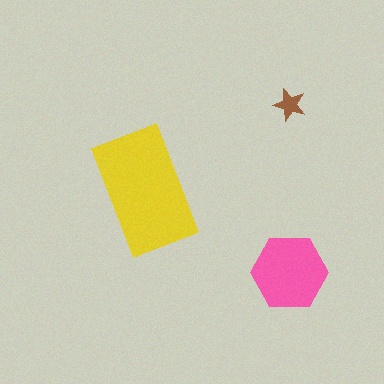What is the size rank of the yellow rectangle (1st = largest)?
1st.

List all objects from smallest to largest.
The brown star, the pink hexagon, the yellow rectangle.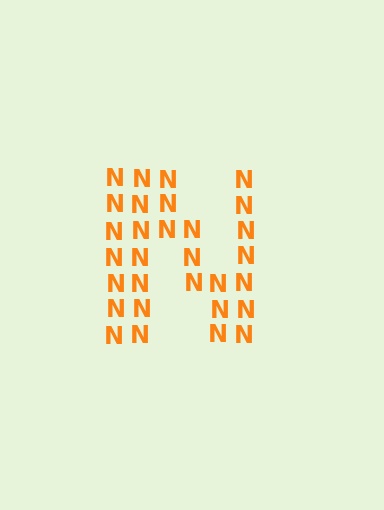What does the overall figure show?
The overall figure shows the letter N.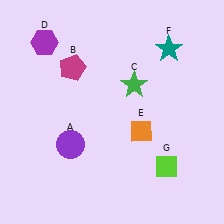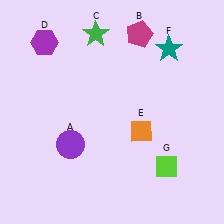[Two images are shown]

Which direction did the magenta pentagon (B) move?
The magenta pentagon (B) moved right.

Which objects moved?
The objects that moved are: the magenta pentagon (B), the green star (C).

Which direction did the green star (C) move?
The green star (C) moved up.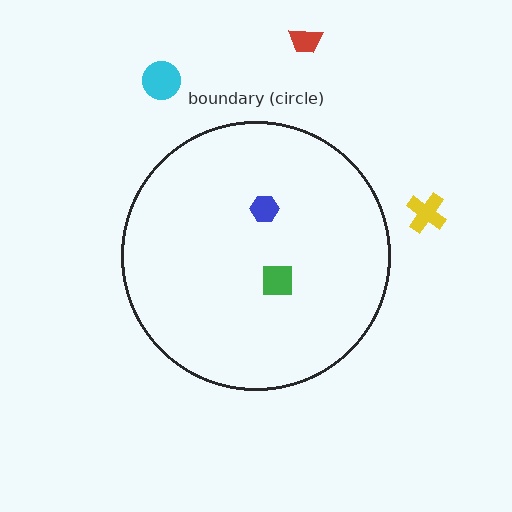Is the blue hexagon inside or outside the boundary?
Inside.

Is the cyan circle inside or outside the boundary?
Outside.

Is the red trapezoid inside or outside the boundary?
Outside.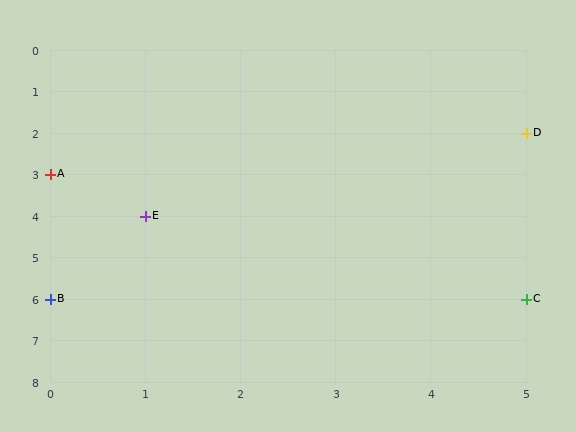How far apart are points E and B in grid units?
Points E and B are 1 column and 2 rows apart (about 2.2 grid units diagonally).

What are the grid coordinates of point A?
Point A is at grid coordinates (0, 3).